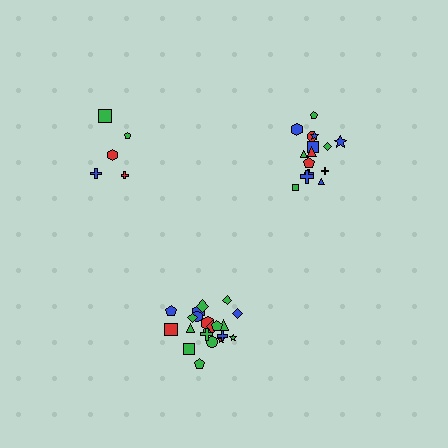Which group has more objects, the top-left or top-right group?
The top-right group.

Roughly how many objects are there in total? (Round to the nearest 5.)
Roughly 40 objects in total.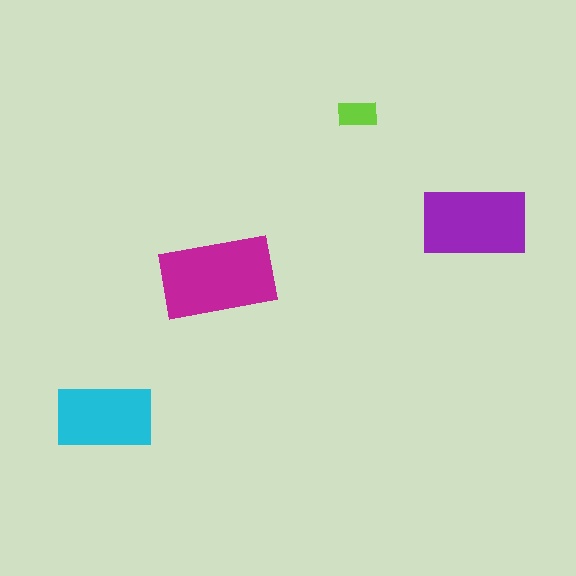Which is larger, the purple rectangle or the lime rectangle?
The purple one.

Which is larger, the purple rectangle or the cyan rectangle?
The purple one.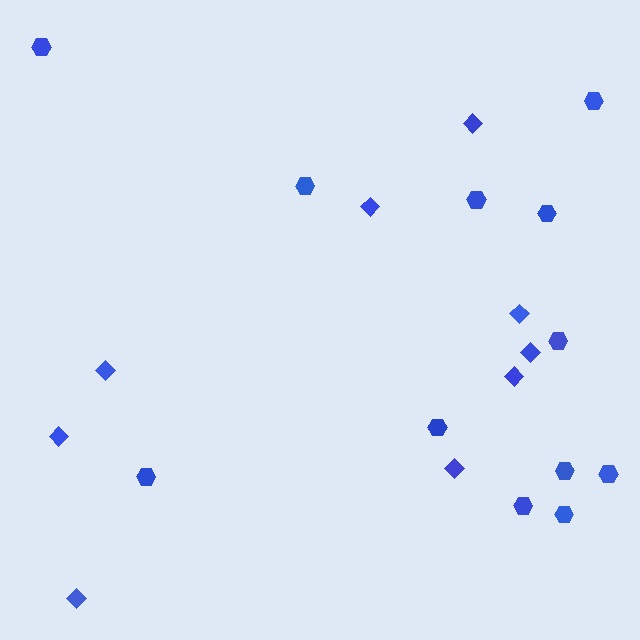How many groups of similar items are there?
There are 2 groups: one group of diamonds (9) and one group of hexagons (12).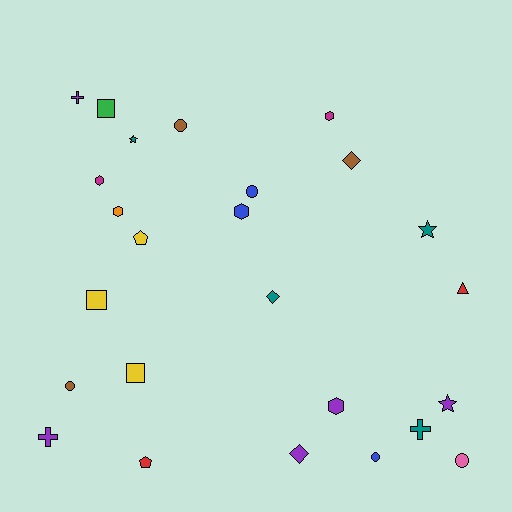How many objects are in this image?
There are 25 objects.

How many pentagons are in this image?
There are 2 pentagons.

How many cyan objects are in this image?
There are no cyan objects.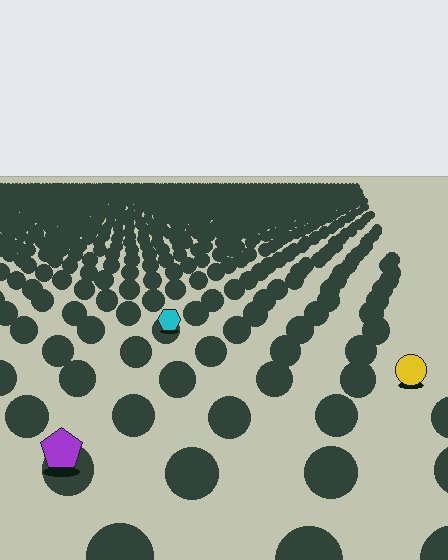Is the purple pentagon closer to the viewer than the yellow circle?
Yes. The purple pentagon is closer — you can tell from the texture gradient: the ground texture is coarser near it.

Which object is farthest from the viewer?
The cyan hexagon is farthest from the viewer. It appears smaller and the ground texture around it is denser.